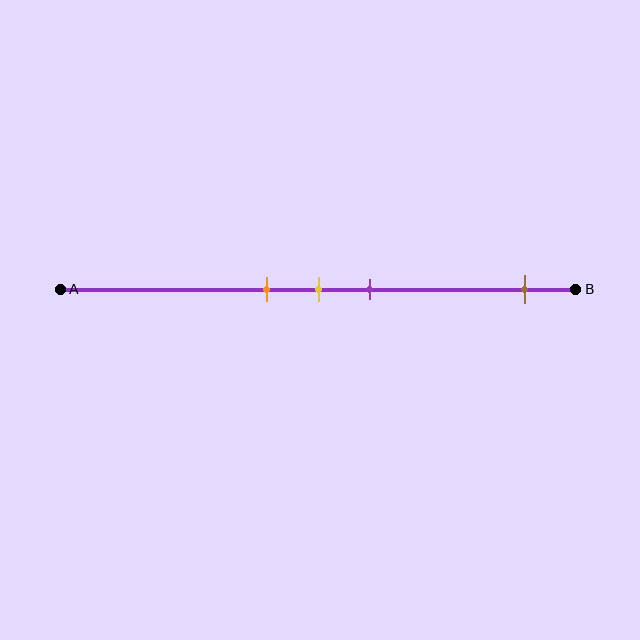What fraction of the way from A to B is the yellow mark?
The yellow mark is approximately 50% (0.5) of the way from A to B.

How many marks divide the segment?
There are 4 marks dividing the segment.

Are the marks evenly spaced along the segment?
No, the marks are not evenly spaced.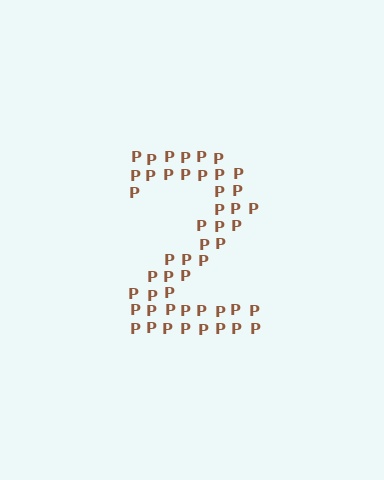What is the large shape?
The large shape is the digit 2.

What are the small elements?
The small elements are letter P's.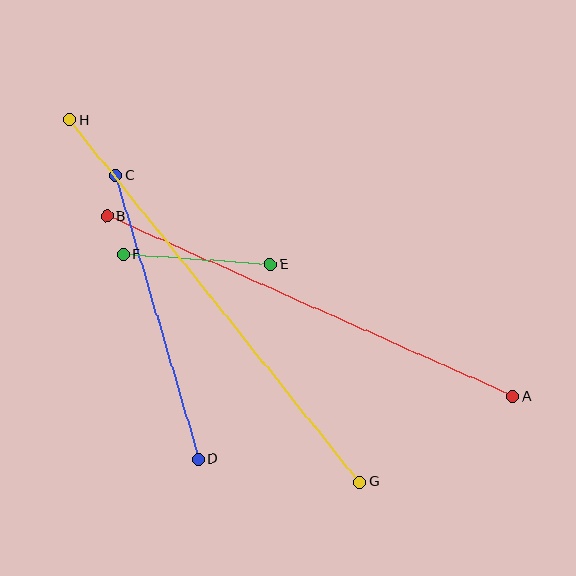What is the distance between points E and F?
The distance is approximately 147 pixels.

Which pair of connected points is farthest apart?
Points G and H are farthest apart.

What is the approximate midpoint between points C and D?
The midpoint is at approximately (157, 317) pixels.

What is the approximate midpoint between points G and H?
The midpoint is at approximately (214, 301) pixels.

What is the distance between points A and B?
The distance is approximately 445 pixels.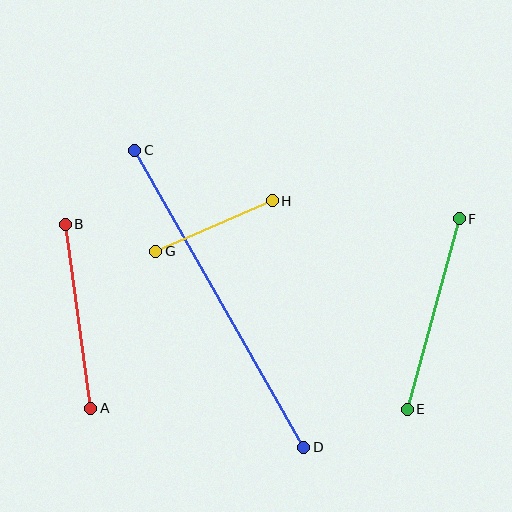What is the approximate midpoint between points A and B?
The midpoint is at approximately (78, 316) pixels.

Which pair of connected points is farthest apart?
Points C and D are farthest apart.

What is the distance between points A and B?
The distance is approximately 186 pixels.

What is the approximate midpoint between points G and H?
The midpoint is at approximately (214, 226) pixels.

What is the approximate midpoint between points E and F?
The midpoint is at approximately (433, 314) pixels.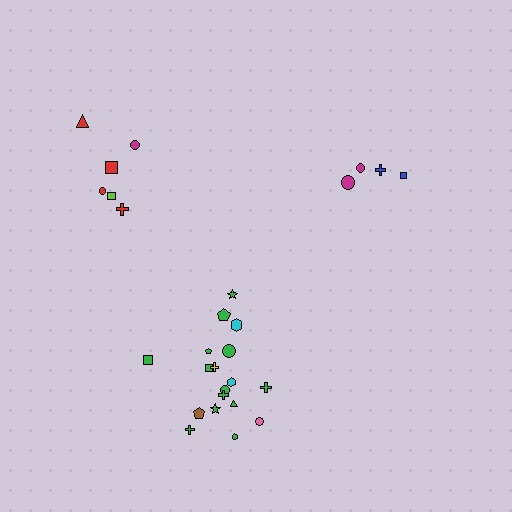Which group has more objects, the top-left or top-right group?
The top-left group.